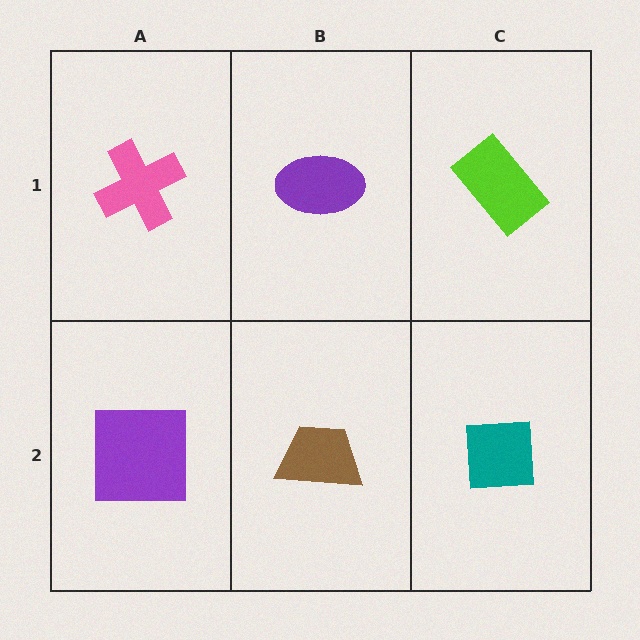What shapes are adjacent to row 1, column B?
A brown trapezoid (row 2, column B), a pink cross (row 1, column A), a lime rectangle (row 1, column C).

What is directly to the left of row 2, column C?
A brown trapezoid.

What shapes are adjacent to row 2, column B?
A purple ellipse (row 1, column B), a purple square (row 2, column A), a teal square (row 2, column C).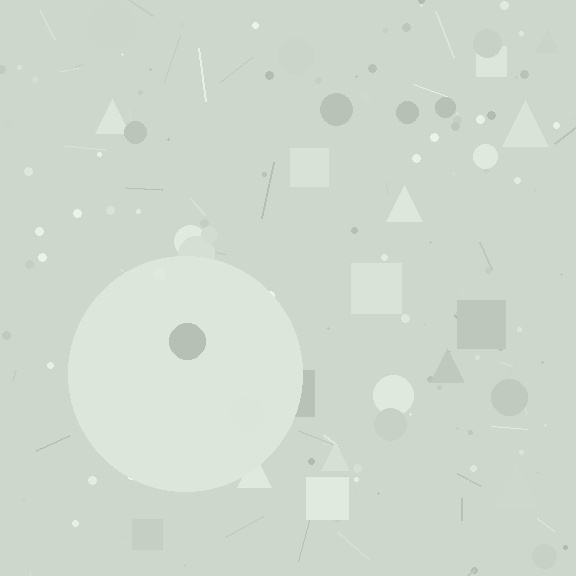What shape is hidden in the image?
A circle is hidden in the image.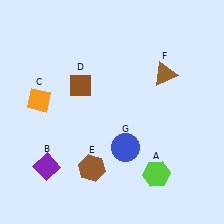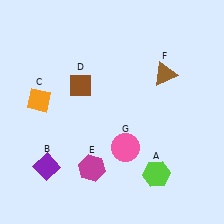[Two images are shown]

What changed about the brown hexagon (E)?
In Image 1, E is brown. In Image 2, it changed to magenta.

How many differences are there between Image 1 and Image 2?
There are 2 differences between the two images.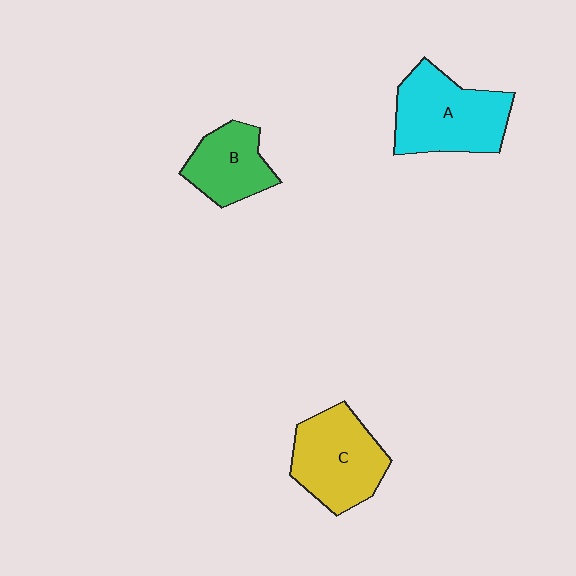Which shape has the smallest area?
Shape B (green).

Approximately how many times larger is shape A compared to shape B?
Approximately 1.5 times.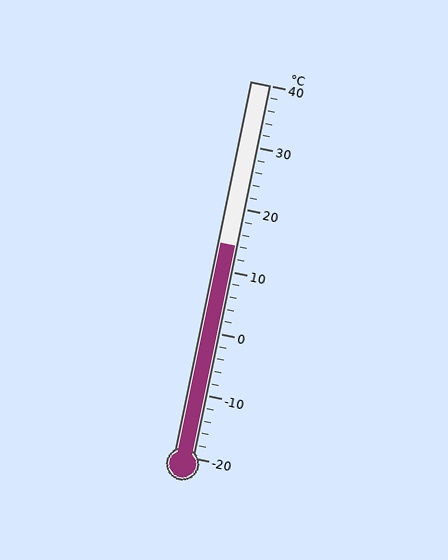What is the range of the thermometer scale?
The thermometer scale ranges from -20°C to 40°C.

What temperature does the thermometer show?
The thermometer shows approximately 14°C.